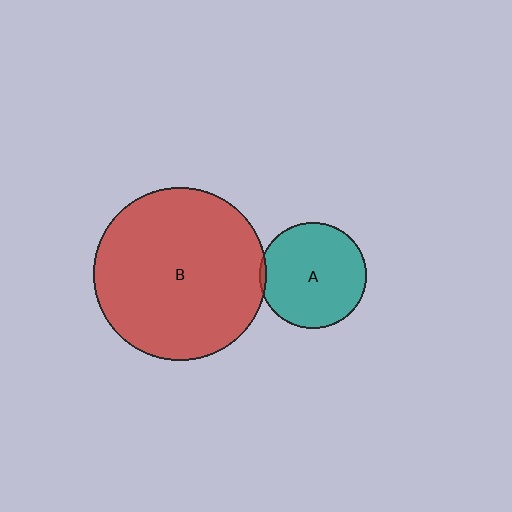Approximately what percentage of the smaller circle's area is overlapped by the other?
Approximately 5%.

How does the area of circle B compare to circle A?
Approximately 2.7 times.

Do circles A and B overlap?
Yes.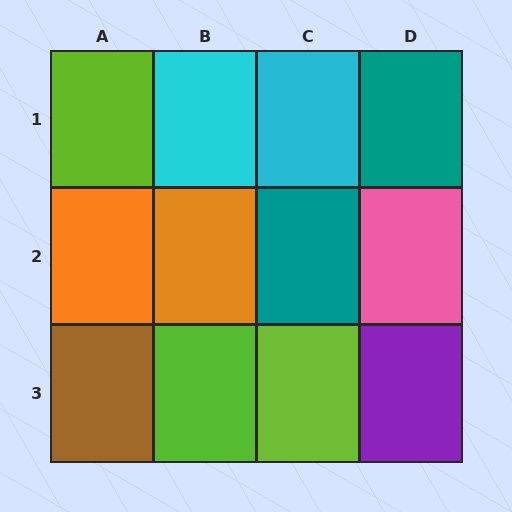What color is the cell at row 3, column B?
Lime.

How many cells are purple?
1 cell is purple.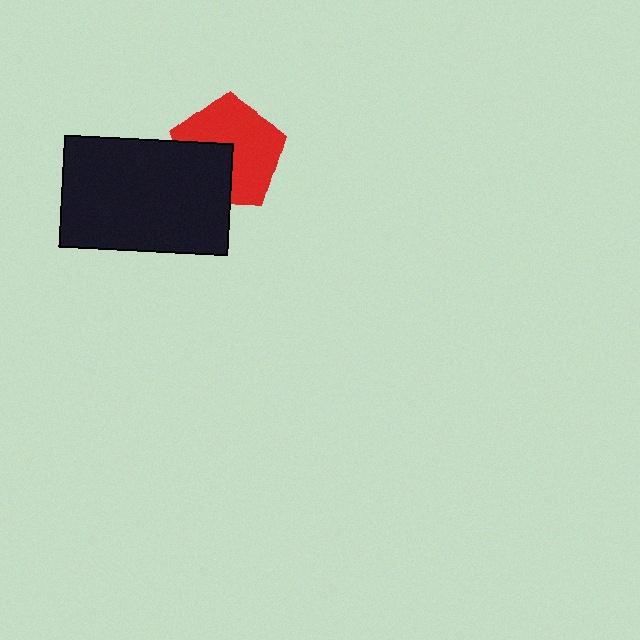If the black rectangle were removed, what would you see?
You would see the complete red pentagon.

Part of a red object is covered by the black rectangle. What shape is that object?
It is a pentagon.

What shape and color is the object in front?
The object in front is a black rectangle.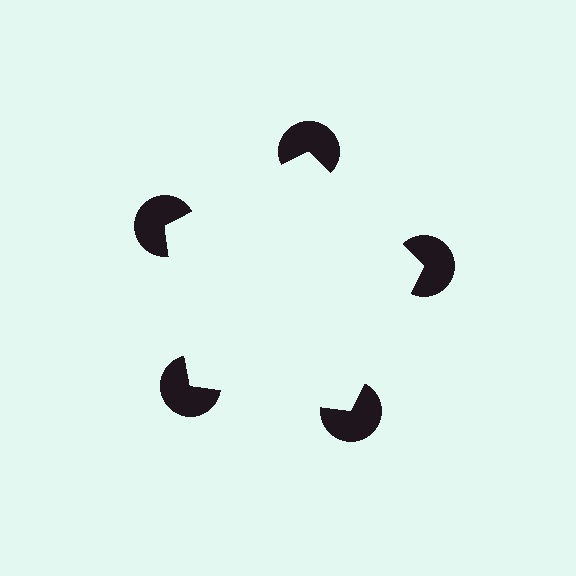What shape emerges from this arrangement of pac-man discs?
An illusory pentagon — its edges are inferred from the aligned wedge cuts in the pac-man discs, not physically drawn.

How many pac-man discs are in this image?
There are 5 — one at each vertex of the illusory pentagon.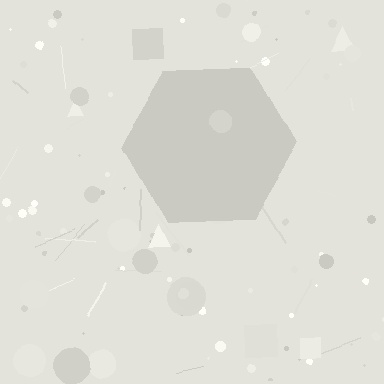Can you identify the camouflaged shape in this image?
The camouflaged shape is a hexagon.